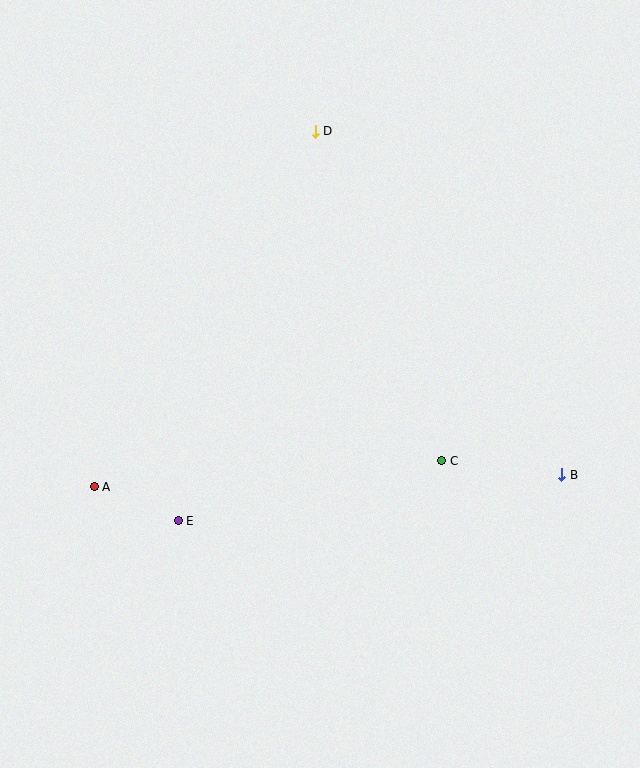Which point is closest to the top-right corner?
Point D is closest to the top-right corner.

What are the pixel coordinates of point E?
Point E is at (178, 521).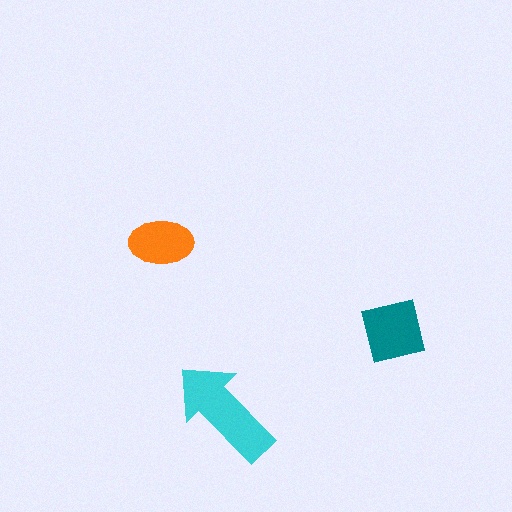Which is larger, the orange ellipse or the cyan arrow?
The cyan arrow.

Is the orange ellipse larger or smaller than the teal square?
Smaller.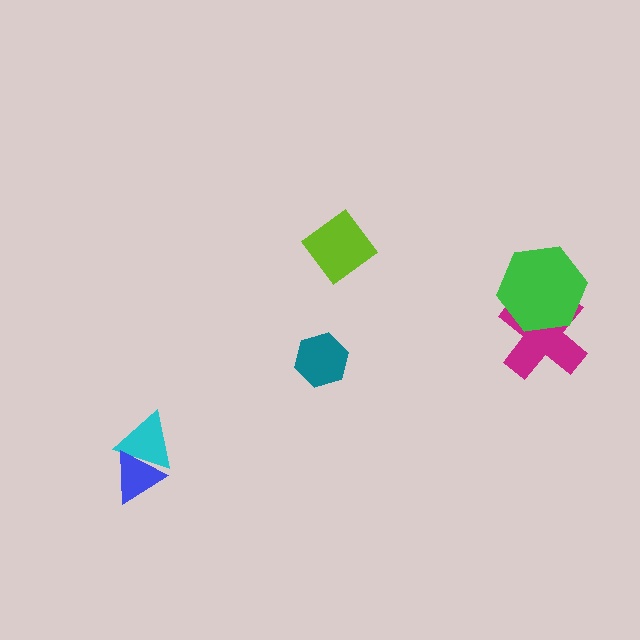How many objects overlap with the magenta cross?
1 object overlaps with the magenta cross.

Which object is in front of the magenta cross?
The green hexagon is in front of the magenta cross.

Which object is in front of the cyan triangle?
The blue triangle is in front of the cyan triangle.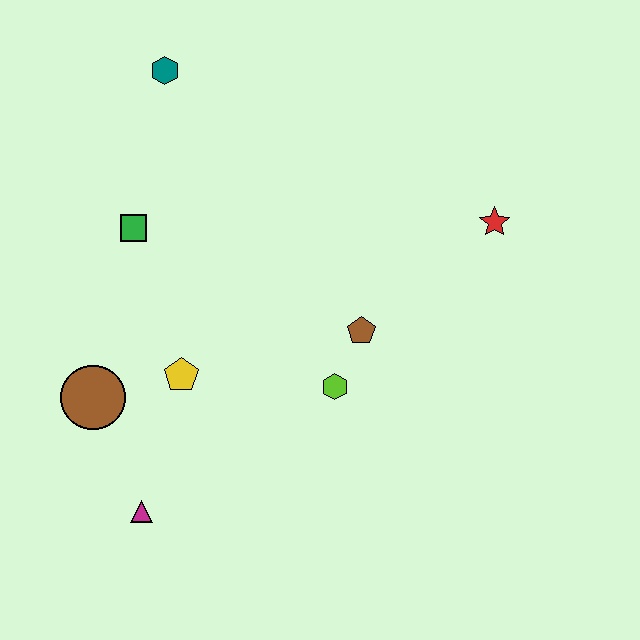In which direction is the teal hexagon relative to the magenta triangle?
The teal hexagon is above the magenta triangle.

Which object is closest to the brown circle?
The yellow pentagon is closest to the brown circle.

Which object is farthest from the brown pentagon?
The teal hexagon is farthest from the brown pentagon.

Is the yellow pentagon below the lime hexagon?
No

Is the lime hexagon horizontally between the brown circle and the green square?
No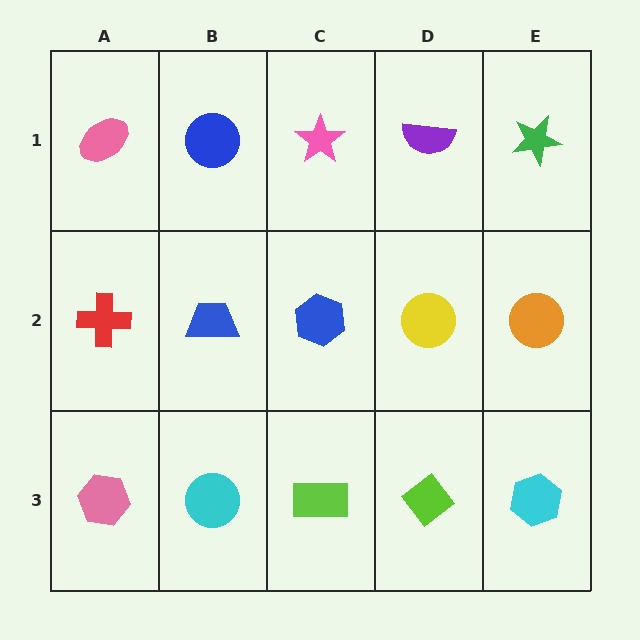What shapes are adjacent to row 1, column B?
A blue trapezoid (row 2, column B), a pink ellipse (row 1, column A), a pink star (row 1, column C).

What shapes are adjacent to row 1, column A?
A red cross (row 2, column A), a blue circle (row 1, column B).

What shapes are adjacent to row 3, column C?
A blue hexagon (row 2, column C), a cyan circle (row 3, column B), a lime diamond (row 3, column D).